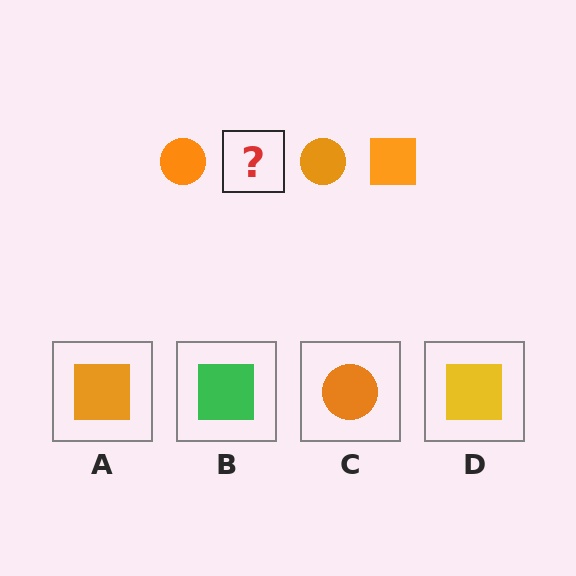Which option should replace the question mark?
Option A.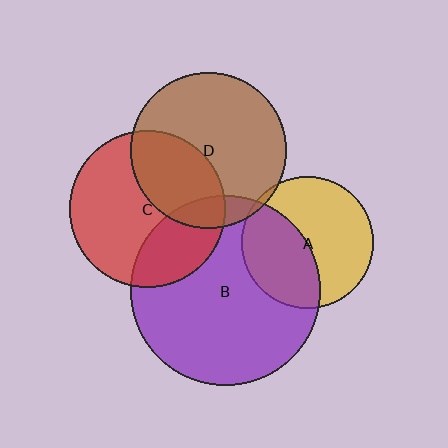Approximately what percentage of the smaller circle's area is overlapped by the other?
Approximately 40%.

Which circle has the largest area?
Circle B (purple).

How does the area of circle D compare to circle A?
Approximately 1.4 times.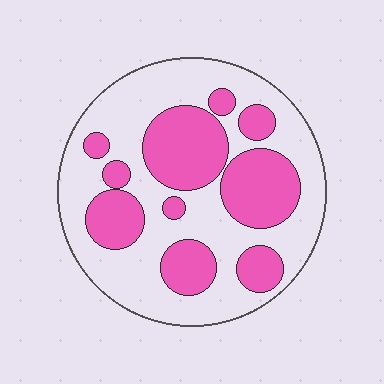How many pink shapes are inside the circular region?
10.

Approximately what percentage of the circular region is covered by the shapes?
Approximately 40%.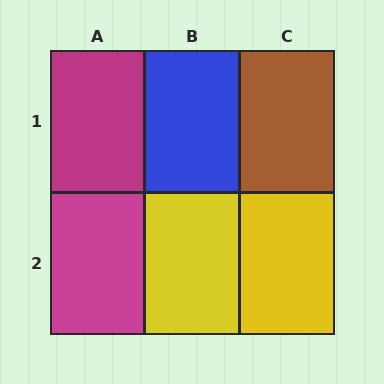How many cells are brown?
1 cell is brown.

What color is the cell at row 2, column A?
Magenta.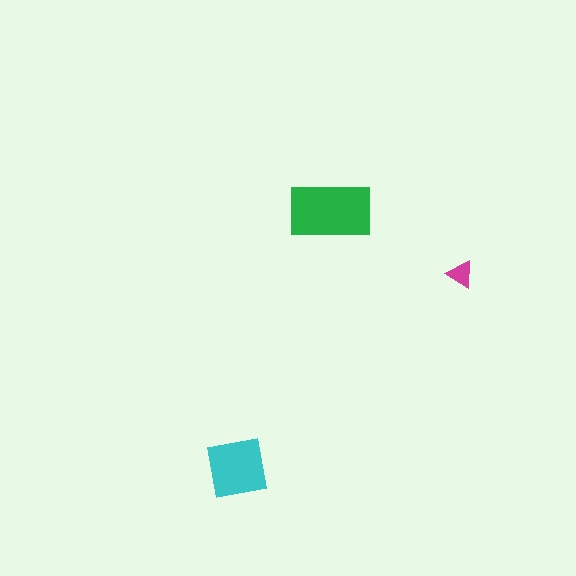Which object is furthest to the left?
The cyan square is leftmost.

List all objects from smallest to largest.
The magenta triangle, the cyan square, the green rectangle.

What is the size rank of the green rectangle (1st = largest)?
1st.